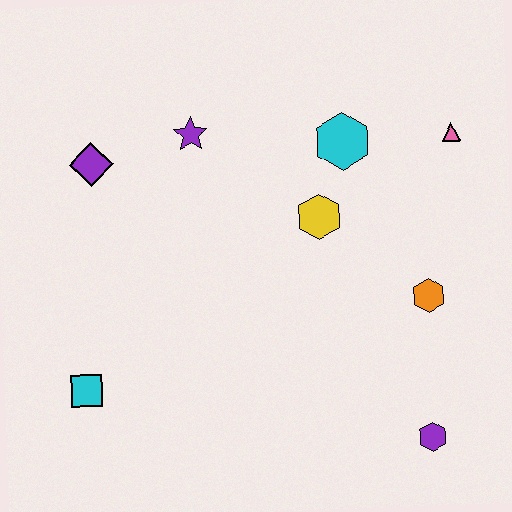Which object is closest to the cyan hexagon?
The yellow hexagon is closest to the cyan hexagon.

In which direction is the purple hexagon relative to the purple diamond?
The purple hexagon is to the right of the purple diamond.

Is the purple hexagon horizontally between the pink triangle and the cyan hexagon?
Yes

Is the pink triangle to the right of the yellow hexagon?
Yes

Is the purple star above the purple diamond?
Yes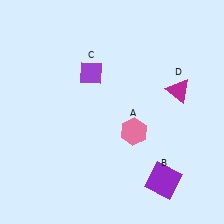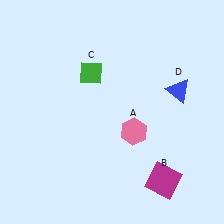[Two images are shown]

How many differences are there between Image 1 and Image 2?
There are 3 differences between the two images.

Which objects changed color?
B changed from purple to magenta. C changed from purple to green. D changed from magenta to blue.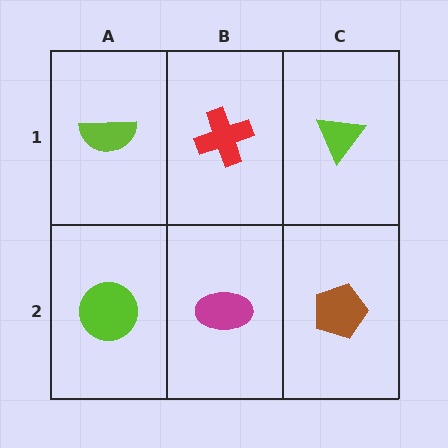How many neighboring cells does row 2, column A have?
2.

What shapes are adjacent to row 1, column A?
A lime circle (row 2, column A), a red cross (row 1, column B).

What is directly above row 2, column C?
A lime triangle.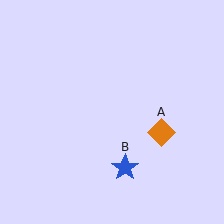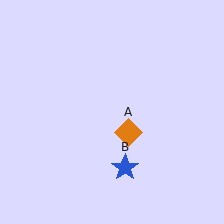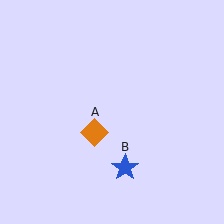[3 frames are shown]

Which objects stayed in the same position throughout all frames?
Blue star (object B) remained stationary.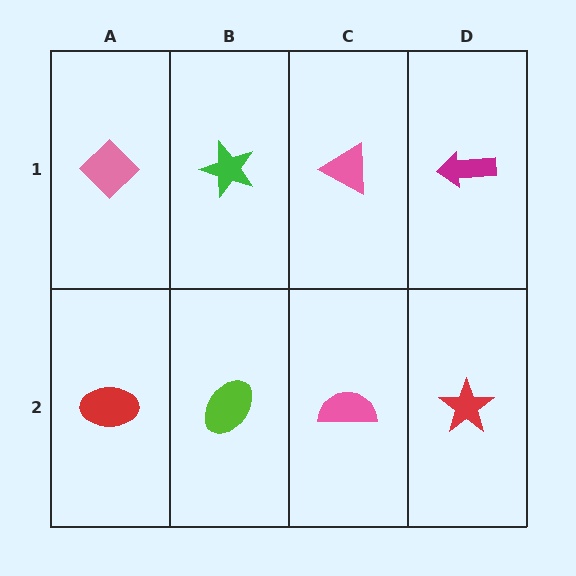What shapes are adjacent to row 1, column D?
A red star (row 2, column D), a pink triangle (row 1, column C).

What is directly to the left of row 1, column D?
A pink triangle.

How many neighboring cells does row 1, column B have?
3.